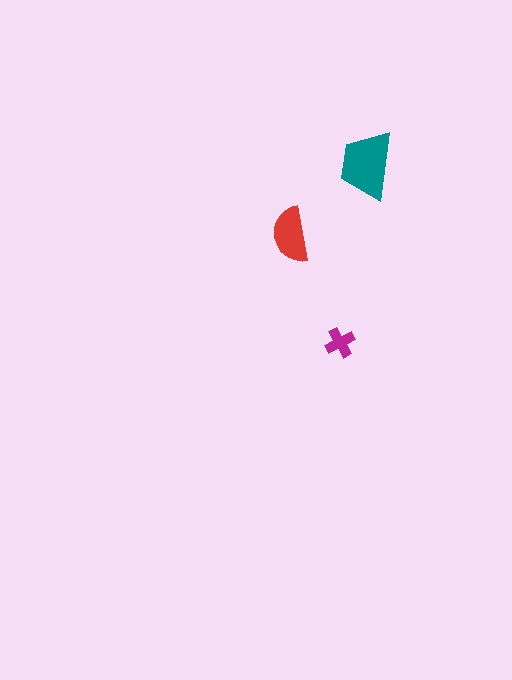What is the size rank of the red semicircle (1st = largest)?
2nd.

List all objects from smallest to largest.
The magenta cross, the red semicircle, the teal trapezoid.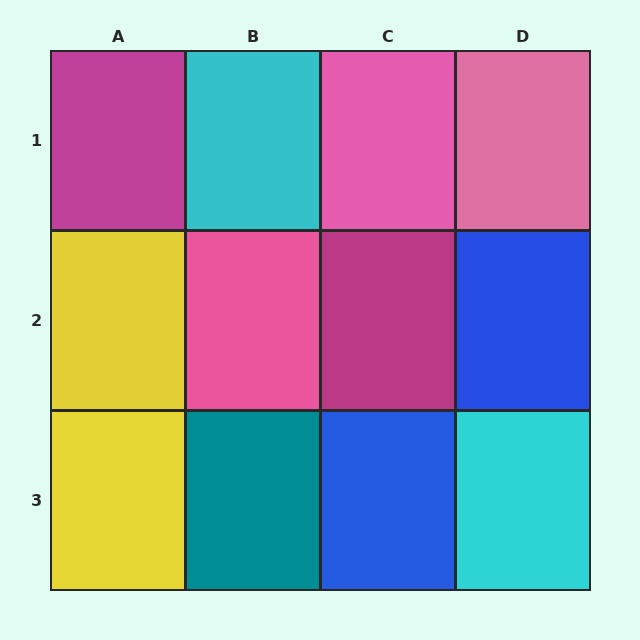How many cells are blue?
2 cells are blue.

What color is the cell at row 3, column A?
Yellow.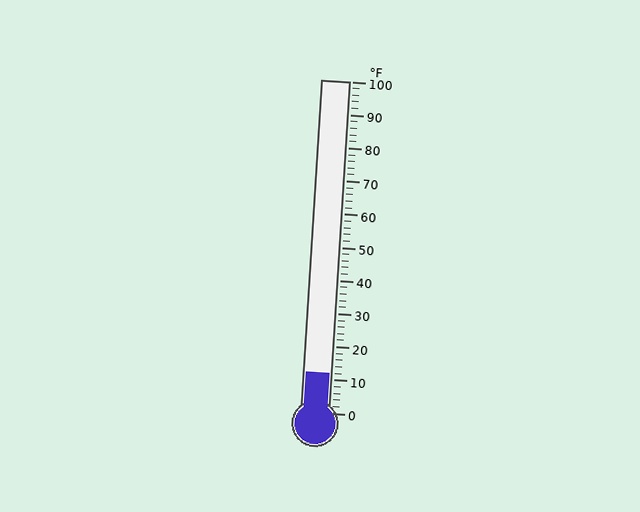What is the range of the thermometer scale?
The thermometer scale ranges from 0°F to 100°F.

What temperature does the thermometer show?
The thermometer shows approximately 12°F.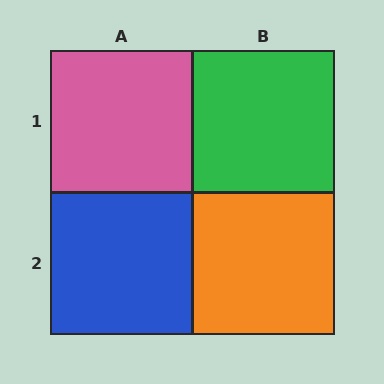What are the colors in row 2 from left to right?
Blue, orange.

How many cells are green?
1 cell is green.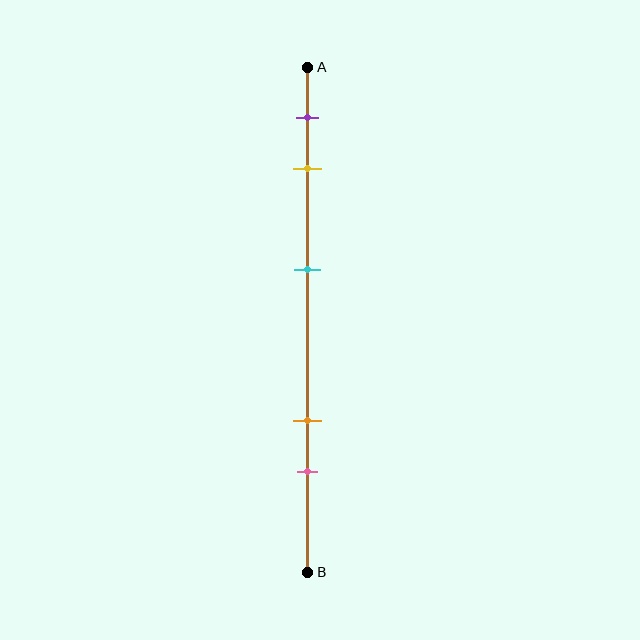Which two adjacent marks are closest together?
The purple and yellow marks are the closest adjacent pair.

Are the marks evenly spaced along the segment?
No, the marks are not evenly spaced.